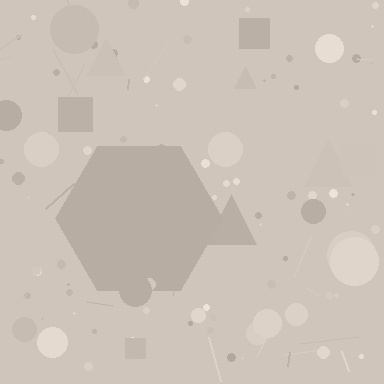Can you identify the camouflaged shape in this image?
The camouflaged shape is a hexagon.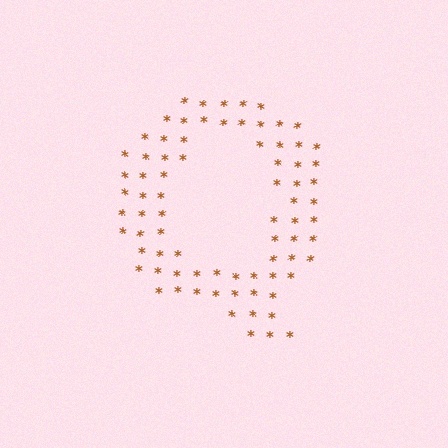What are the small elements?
The small elements are asterisks.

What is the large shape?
The large shape is the letter Q.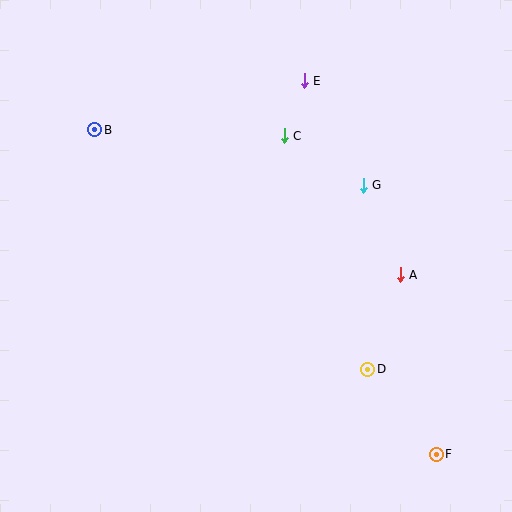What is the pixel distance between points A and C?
The distance between A and C is 181 pixels.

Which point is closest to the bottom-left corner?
Point B is closest to the bottom-left corner.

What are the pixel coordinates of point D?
Point D is at (368, 369).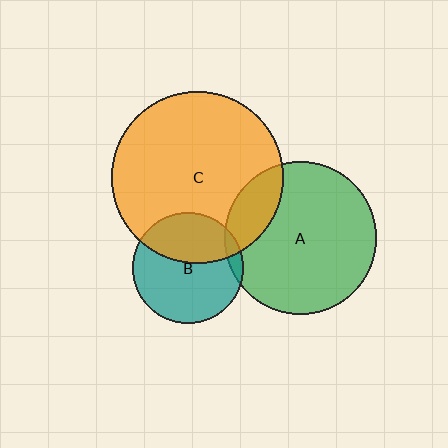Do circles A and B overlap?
Yes.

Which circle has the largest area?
Circle C (orange).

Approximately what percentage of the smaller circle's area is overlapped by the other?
Approximately 5%.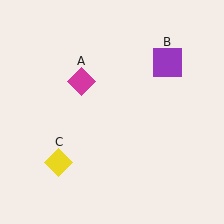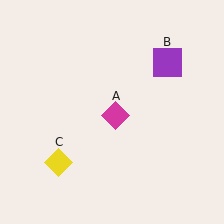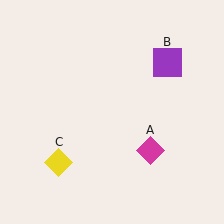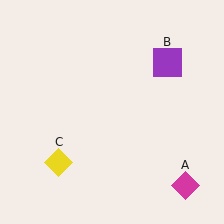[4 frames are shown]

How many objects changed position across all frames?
1 object changed position: magenta diamond (object A).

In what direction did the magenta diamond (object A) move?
The magenta diamond (object A) moved down and to the right.